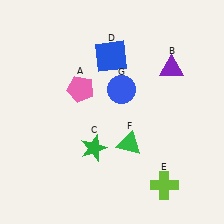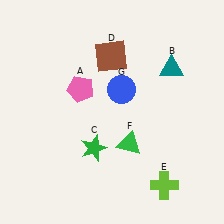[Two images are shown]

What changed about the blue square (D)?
In Image 1, D is blue. In Image 2, it changed to brown.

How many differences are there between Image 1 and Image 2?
There are 2 differences between the two images.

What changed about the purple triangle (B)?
In Image 1, B is purple. In Image 2, it changed to teal.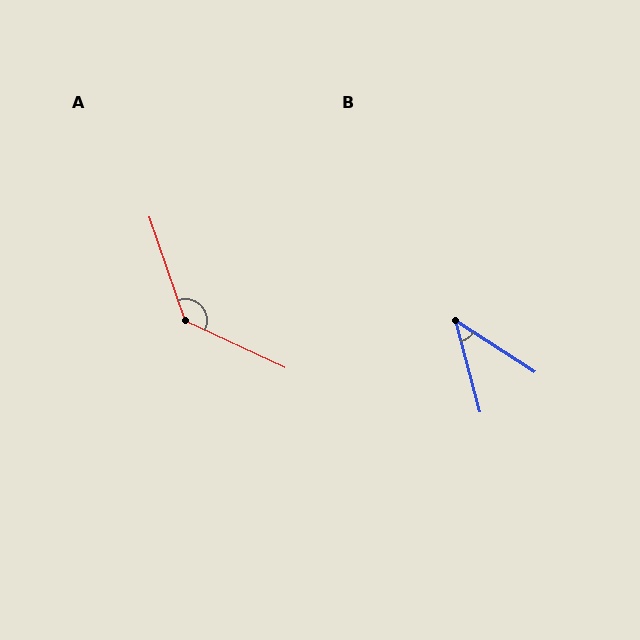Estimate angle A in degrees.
Approximately 134 degrees.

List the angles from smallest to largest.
B (42°), A (134°).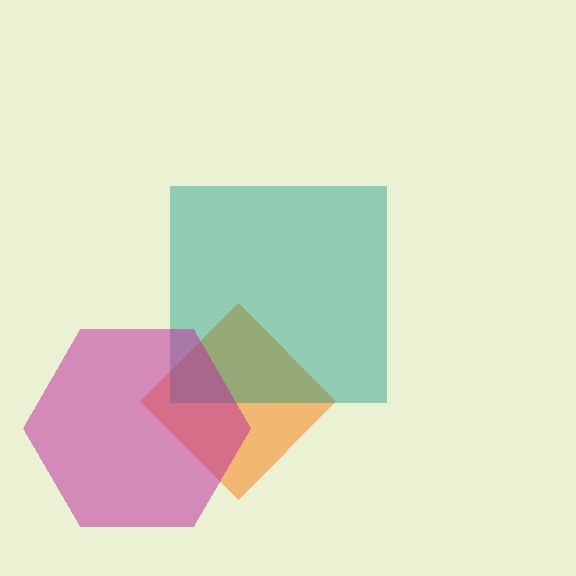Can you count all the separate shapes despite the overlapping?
Yes, there are 3 separate shapes.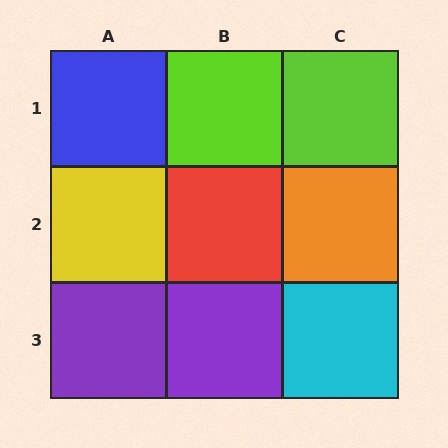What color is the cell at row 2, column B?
Red.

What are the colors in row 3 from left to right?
Purple, purple, cyan.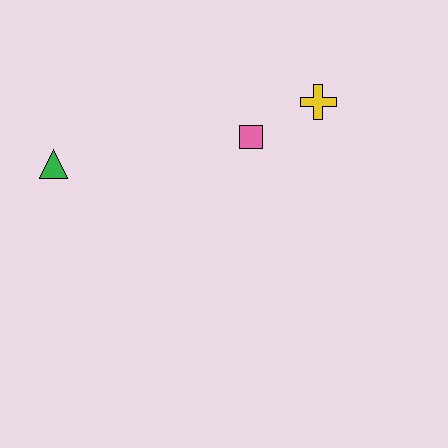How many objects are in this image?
There are 3 objects.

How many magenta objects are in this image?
There are no magenta objects.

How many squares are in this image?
There is 1 square.